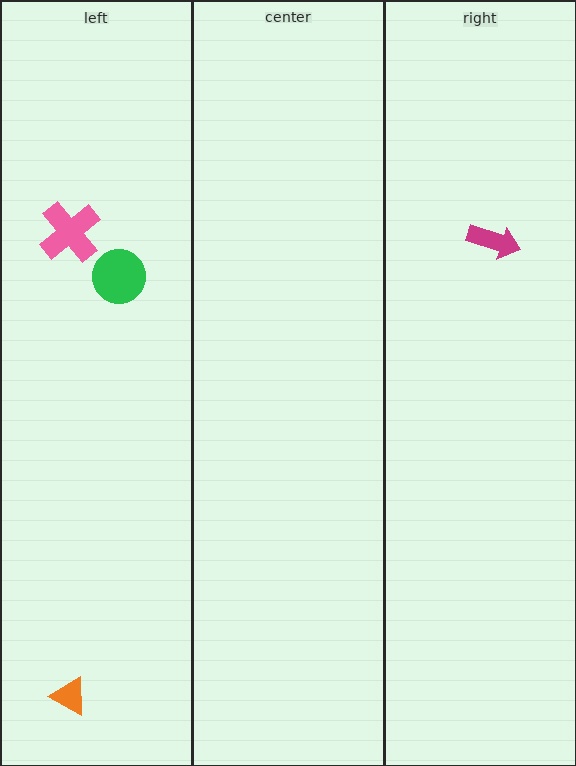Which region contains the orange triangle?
The left region.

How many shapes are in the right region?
1.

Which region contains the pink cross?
The left region.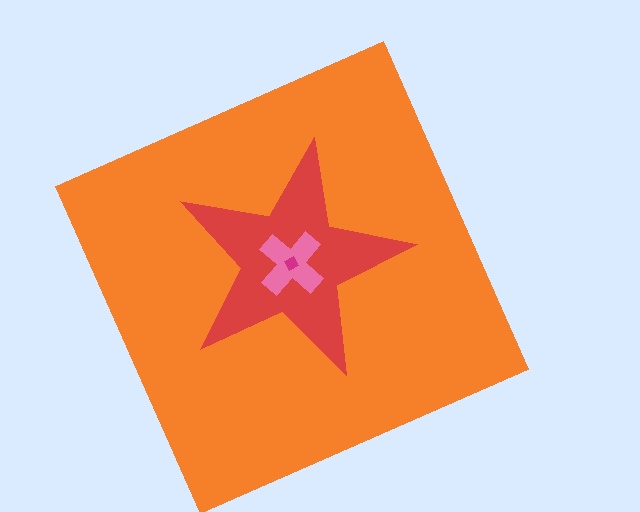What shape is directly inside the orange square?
The red star.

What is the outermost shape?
The orange square.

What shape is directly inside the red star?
The pink cross.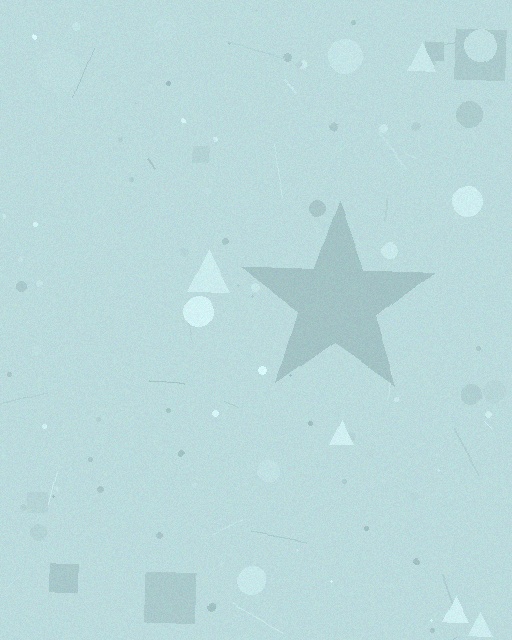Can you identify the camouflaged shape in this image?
The camouflaged shape is a star.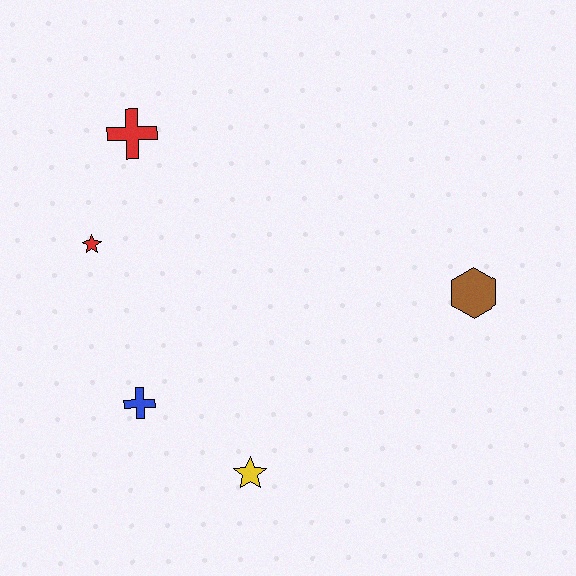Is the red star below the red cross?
Yes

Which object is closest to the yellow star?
The blue cross is closest to the yellow star.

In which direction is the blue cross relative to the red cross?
The blue cross is below the red cross.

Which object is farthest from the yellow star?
The red cross is farthest from the yellow star.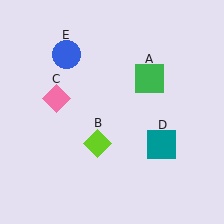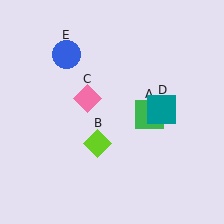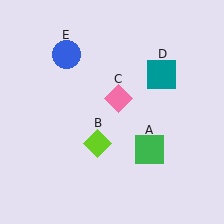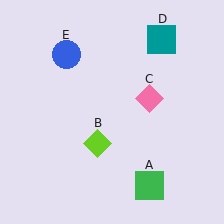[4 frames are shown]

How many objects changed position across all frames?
3 objects changed position: green square (object A), pink diamond (object C), teal square (object D).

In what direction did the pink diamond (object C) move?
The pink diamond (object C) moved right.